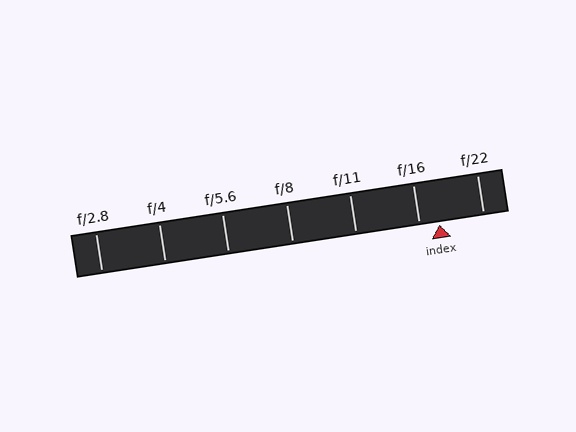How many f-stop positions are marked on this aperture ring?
There are 7 f-stop positions marked.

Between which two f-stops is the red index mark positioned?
The index mark is between f/16 and f/22.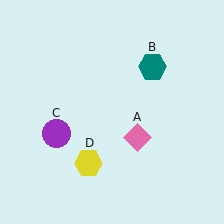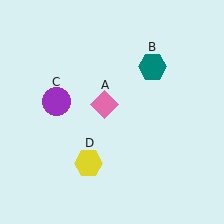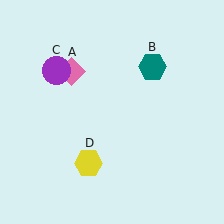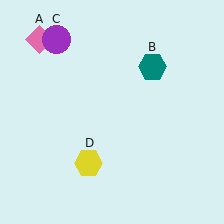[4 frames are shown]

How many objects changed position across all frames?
2 objects changed position: pink diamond (object A), purple circle (object C).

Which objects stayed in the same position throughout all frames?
Teal hexagon (object B) and yellow hexagon (object D) remained stationary.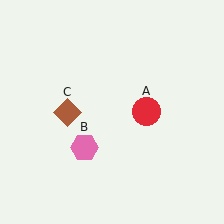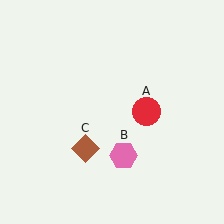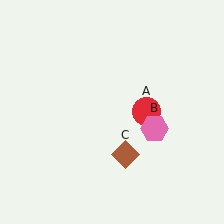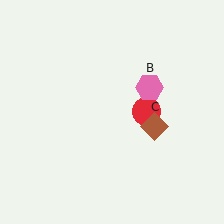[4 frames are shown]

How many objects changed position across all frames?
2 objects changed position: pink hexagon (object B), brown diamond (object C).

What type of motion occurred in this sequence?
The pink hexagon (object B), brown diamond (object C) rotated counterclockwise around the center of the scene.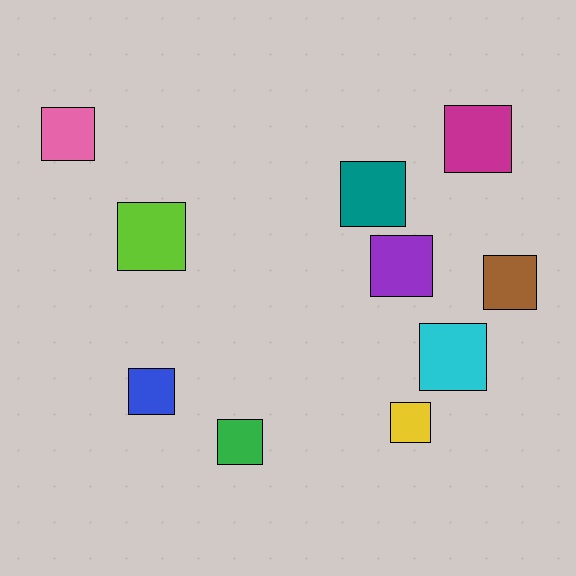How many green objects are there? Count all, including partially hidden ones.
There is 1 green object.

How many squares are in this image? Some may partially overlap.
There are 10 squares.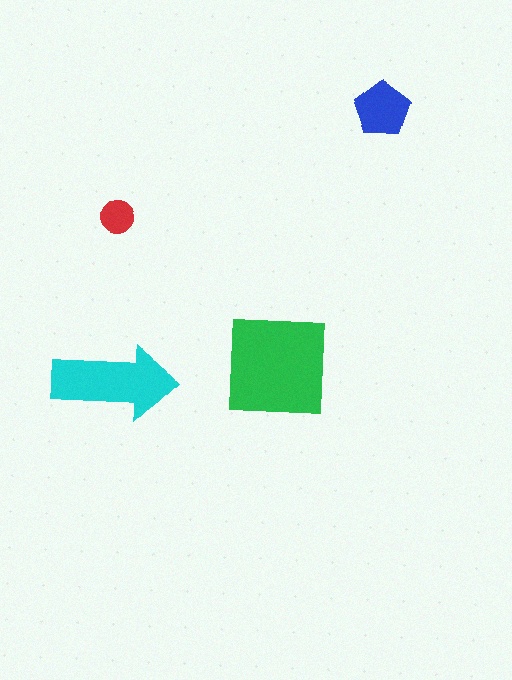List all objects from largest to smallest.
The green square, the cyan arrow, the blue pentagon, the red circle.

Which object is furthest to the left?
The red circle is leftmost.